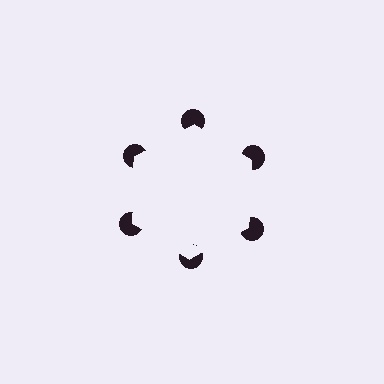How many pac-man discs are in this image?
There are 6 — one at each vertex of the illusory hexagon.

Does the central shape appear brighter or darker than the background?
It typically appears slightly brighter than the background, even though no actual brightness change is drawn.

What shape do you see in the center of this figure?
An illusory hexagon — its edges are inferred from the aligned wedge cuts in the pac-man discs, not physically drawn.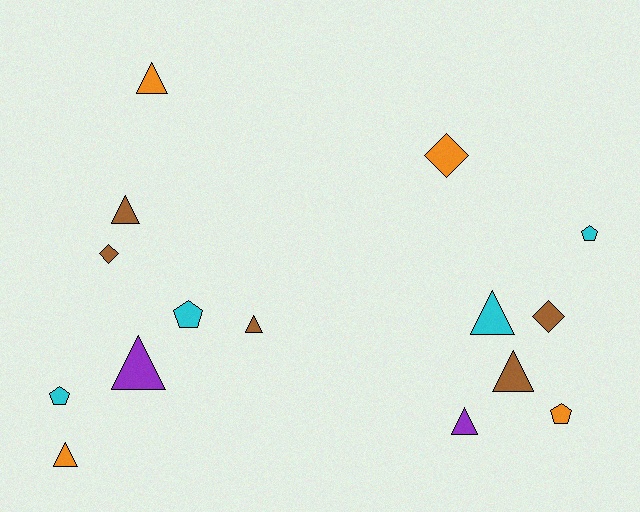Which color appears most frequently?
Brown, with 5 objects.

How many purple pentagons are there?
There are no purple pentagons.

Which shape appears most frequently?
Triangle, with 8 objects.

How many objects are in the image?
There are 15 objects.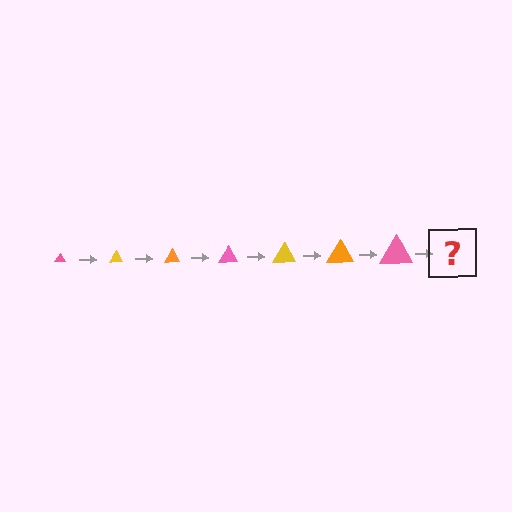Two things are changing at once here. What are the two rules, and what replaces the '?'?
The two rules are that the triangle grows larger each step and the color cycles through pink, yellow, and orange. The '?' should be a yellow triangle, larger than the previous one.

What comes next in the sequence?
The next element should be a yellow triangle, larger than the previous one.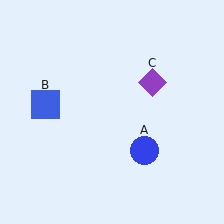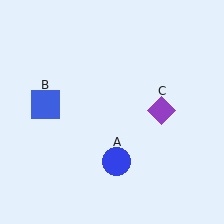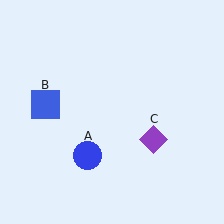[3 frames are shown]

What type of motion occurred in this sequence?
The blue circle (object A), purple diamond (object C) rotated clockwise around the center of the scene.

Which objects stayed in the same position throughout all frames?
Blue square (object B) remained stationary.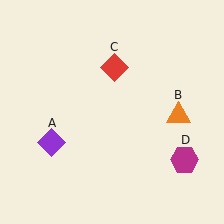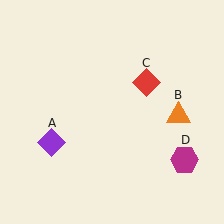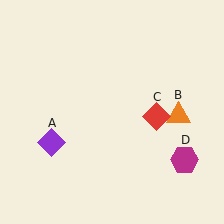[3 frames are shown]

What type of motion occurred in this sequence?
The red diamond (object C) rotated clockwise around the center of the scene.